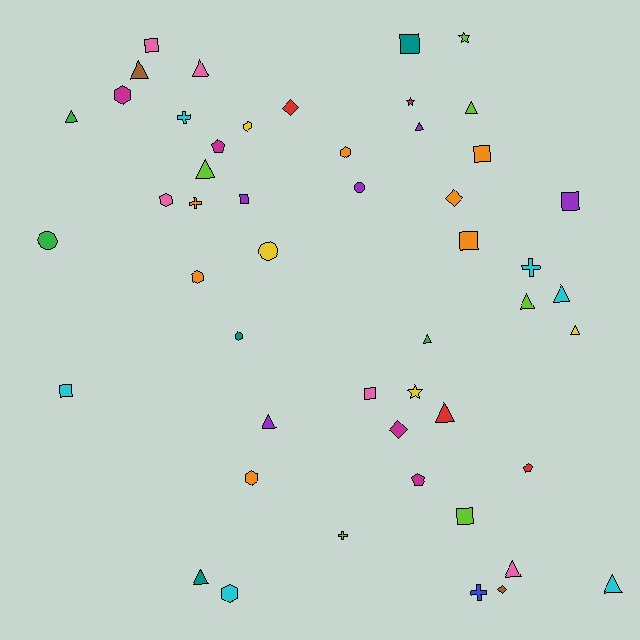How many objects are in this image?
There are 50 objects.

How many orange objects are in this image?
There are 7 orange objects.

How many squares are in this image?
There are 9 squares.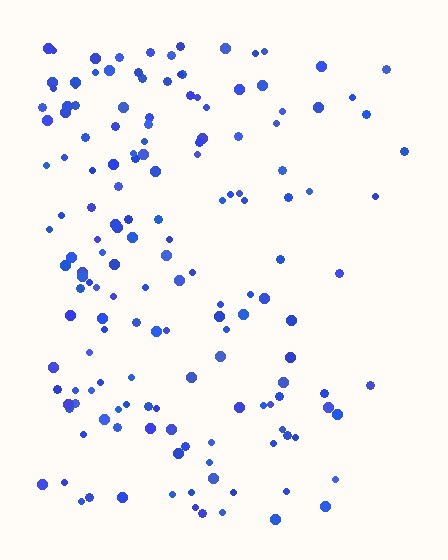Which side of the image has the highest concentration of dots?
The left.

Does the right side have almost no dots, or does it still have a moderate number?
Still a moderate number, just noticeably fewer than the left.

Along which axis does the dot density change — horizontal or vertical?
Horizontal.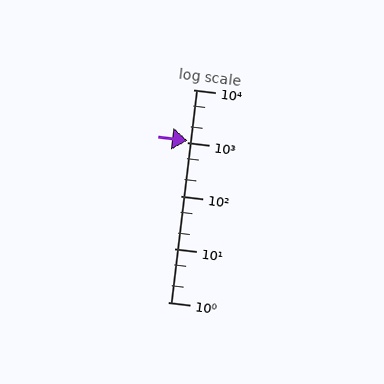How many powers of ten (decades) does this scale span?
The scale spans 4 decades, from 1 to 10000.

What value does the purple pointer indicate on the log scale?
The pointer indicates approximately 1100.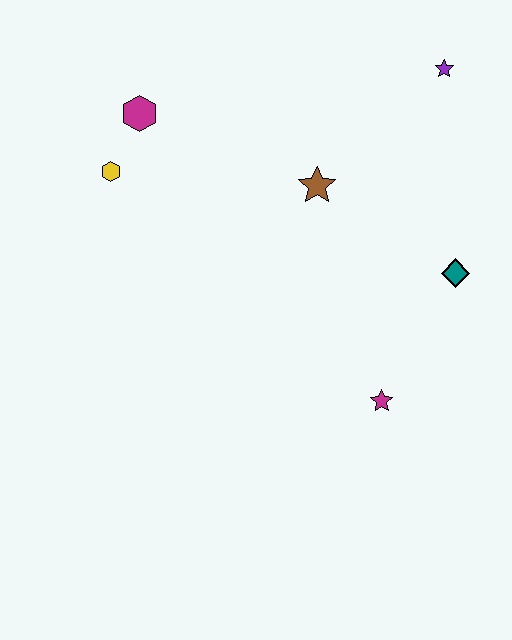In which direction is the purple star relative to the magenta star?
The purple star is above the magenta star.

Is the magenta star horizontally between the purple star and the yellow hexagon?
Yes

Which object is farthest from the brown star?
The magenta star is farthest from the brown star.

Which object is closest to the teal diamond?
The magenta star is closest to the teal diamond.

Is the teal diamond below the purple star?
Yes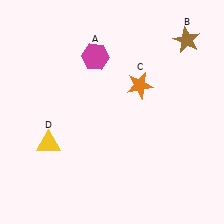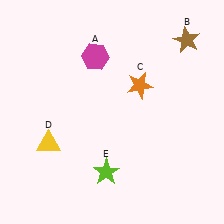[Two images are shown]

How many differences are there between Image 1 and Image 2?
There is 1 difference between the two images.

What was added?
A lime star (E) was added in Image 2.